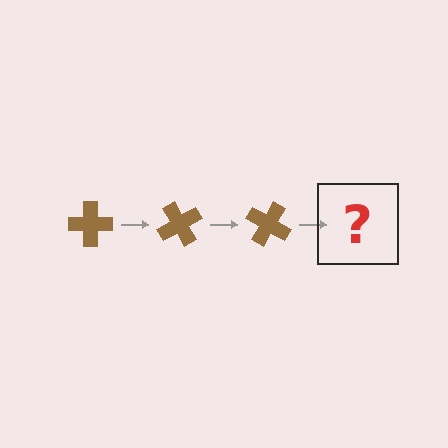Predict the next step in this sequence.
The next step is a brown cross rotated 180 degrees.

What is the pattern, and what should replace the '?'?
The pattern is that the cross rotates 60 degrees each step. The '?' should be a brown cross rotated 180 degrees.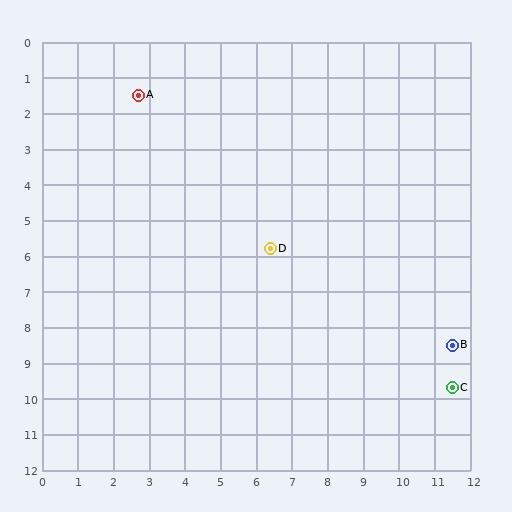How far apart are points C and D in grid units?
Points C and D are about 6.4 grid units apart.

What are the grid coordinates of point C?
Point C is at approximately (11.5, 9.7).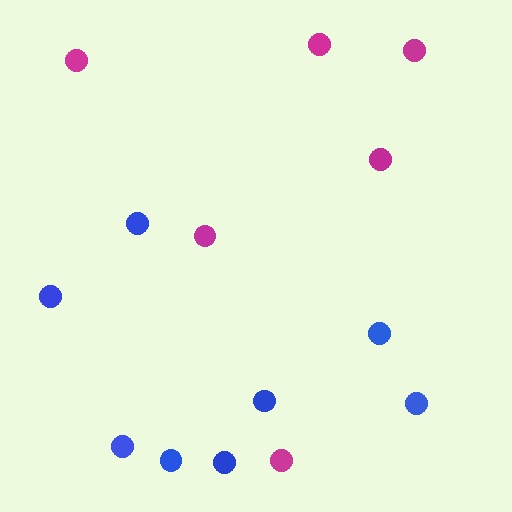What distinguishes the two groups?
There are 2 groups: one group of magenta circles (6) and one group of blue circles (8).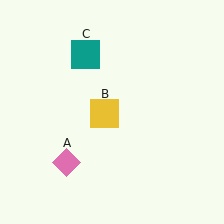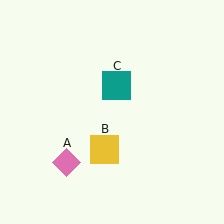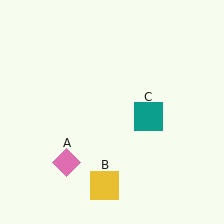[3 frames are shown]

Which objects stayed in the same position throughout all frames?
Pink diamond (object A) remained stationary.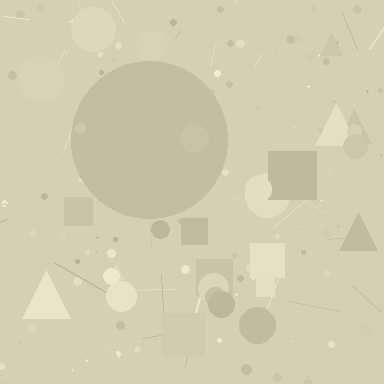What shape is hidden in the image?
A circle is hidden in the image.